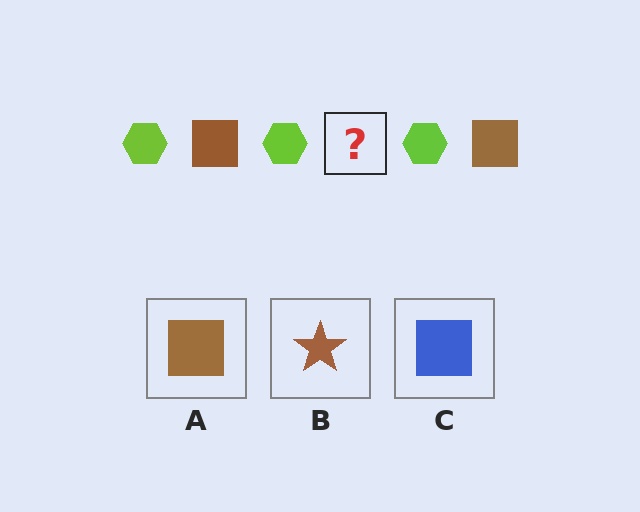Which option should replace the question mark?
Option A.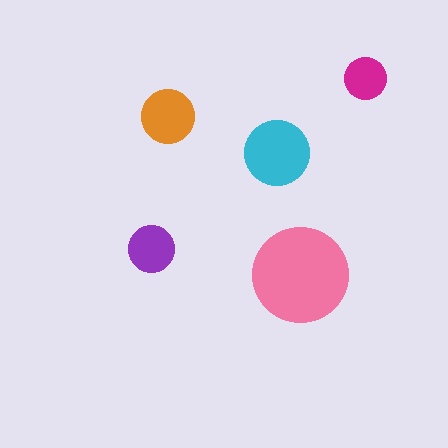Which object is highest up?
The magenta circle is topmost.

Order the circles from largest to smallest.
the pink one, the cyan one, the orange one, the purple one, the magenta one.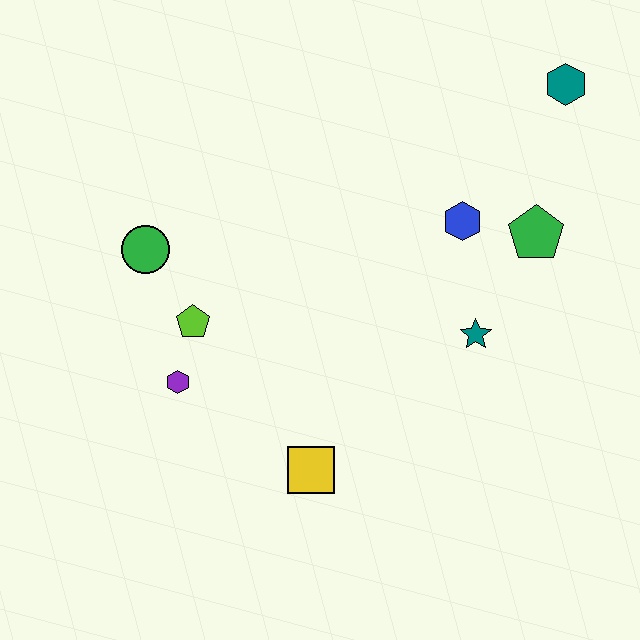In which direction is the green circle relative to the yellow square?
The green circle is above the yellow square.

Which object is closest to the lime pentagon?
The purple hexagon is closest to the lime pentagon.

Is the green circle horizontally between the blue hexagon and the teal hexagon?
No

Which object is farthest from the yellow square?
The teal hexagon is farthest from the yellow square.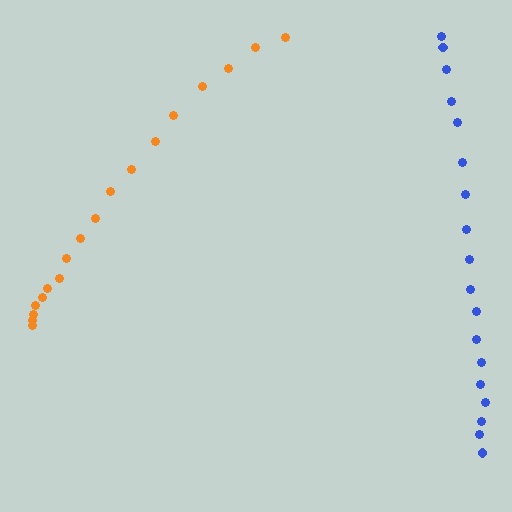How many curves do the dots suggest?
There are 2 distinct paths.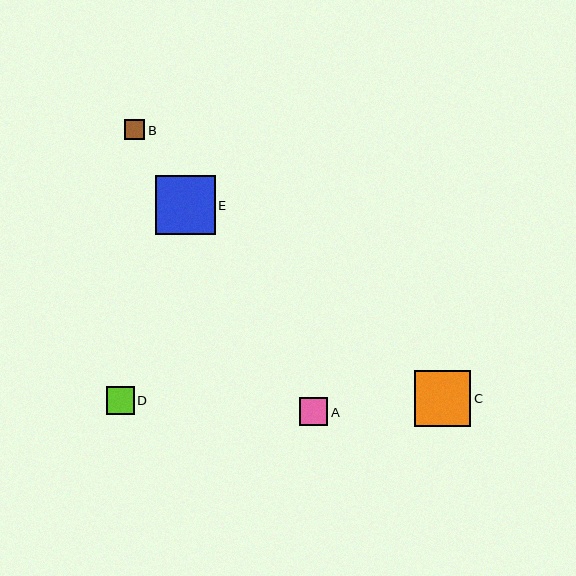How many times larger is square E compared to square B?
Square E is approximately 2.9 times the size of square B.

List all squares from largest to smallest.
From largest to smallest: E, C, A, D, B.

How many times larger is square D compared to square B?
Square D is approximately 1.4 times the size of square B.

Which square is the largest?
Square E is the largest with a size of approximately 59 pixels.